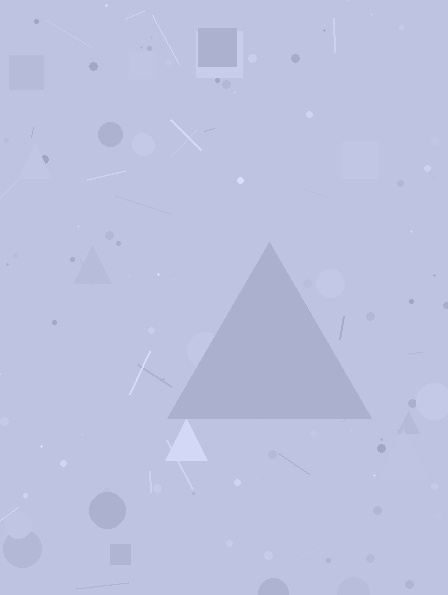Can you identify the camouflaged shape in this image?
The camouflaged shape is a triangle.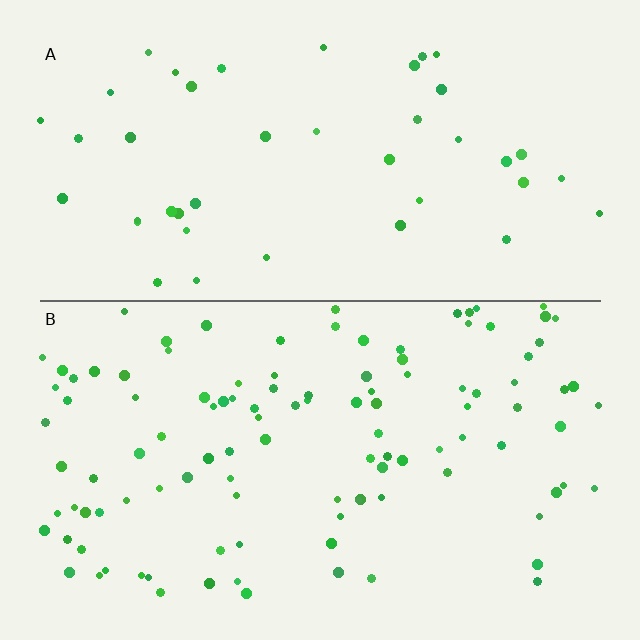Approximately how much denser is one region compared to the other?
Approximately 2.6× — region B over region A.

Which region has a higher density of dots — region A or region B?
B (the bottom).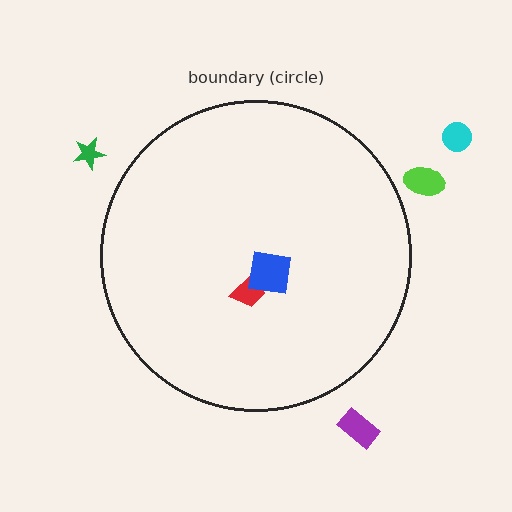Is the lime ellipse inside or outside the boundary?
Outside.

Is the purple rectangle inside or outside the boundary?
Outside.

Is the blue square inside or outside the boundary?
Inside.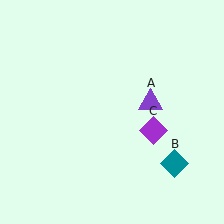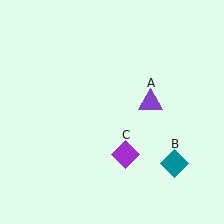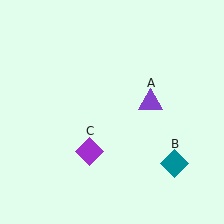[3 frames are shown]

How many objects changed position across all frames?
1 object changed position: purple diamond (object C).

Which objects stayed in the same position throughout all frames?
Purple triangle (object A) and teal diamond (object B) remained stationary.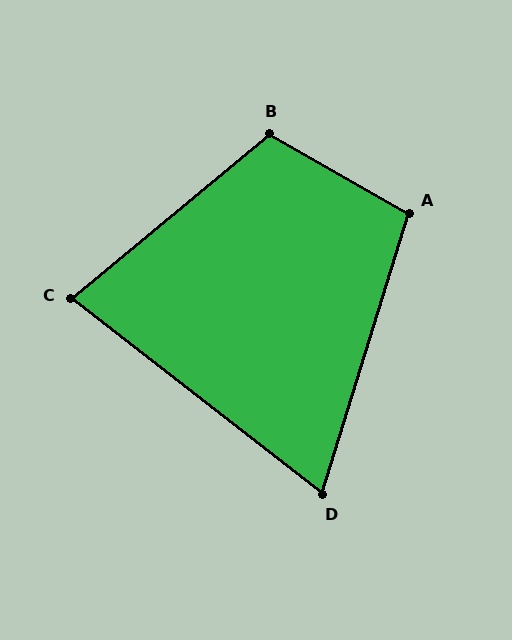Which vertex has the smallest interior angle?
D, at approximately 69 degrees.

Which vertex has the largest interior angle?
B, at approximately 111 degrees.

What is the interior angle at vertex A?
Approximately 103 degrees (obtuse).